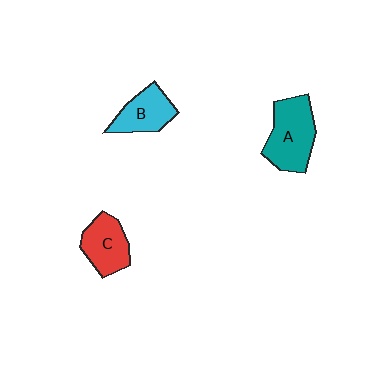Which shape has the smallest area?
Shape B (cyan).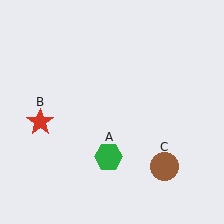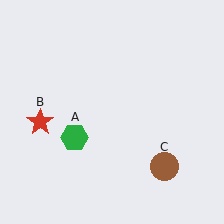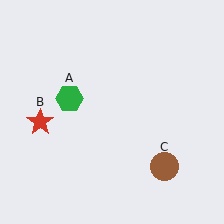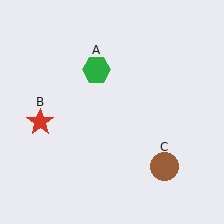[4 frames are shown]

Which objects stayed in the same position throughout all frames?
Red star (object B) and brown circle (object C) remained stationary.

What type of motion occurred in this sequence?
The green hexagon (object A) rotated clockwise around the center of the scene.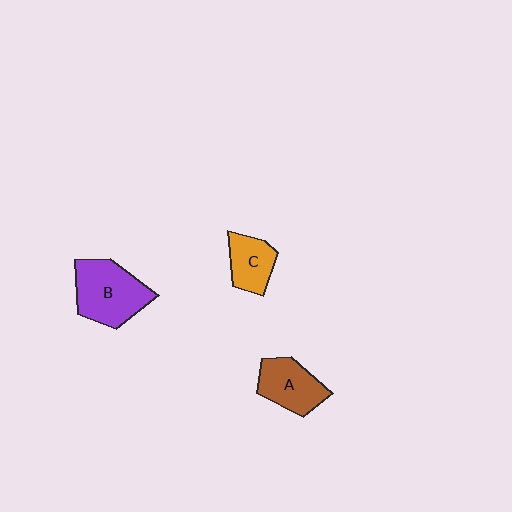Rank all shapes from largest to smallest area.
From largest to smallest: B (purple), A (brown), C (orange).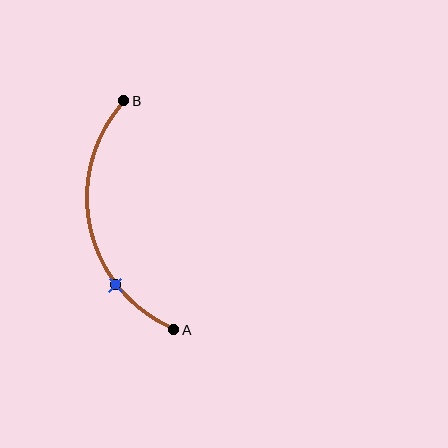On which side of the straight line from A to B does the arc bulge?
The arc bulges to the left of the straight line connecting A and B.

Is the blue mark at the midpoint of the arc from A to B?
No. The blue mark lies on the arc but is closer to endpoint A. The arc midpoint would be at the point on the curve equidistant along the arc from both A and B.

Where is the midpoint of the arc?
The arc midpoint is the point on the curve farthest from the straight line joining A and B. It sits to the left of that line.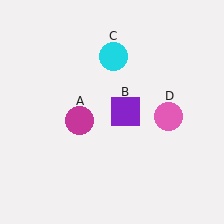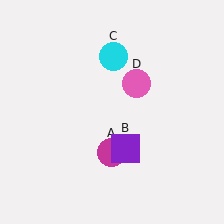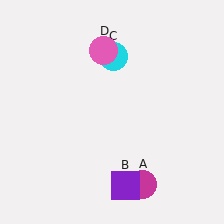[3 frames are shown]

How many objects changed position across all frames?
3 objects changed position: magenta circle (object A), purple square (object B), pink circle (object D).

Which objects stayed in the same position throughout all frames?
Cyan circle (object C) remained stationary.